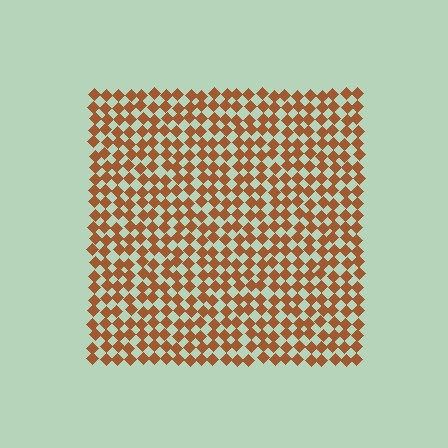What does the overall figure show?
The overall figure shows a square.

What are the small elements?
The small elements are diamonds.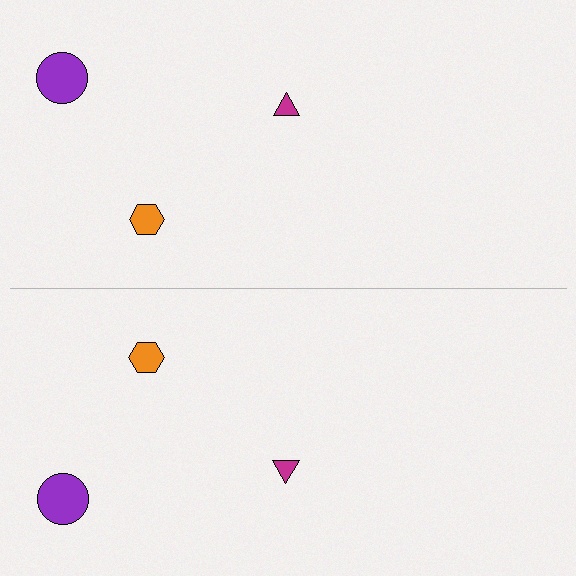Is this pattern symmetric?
Yes, this pattern has bilateral (reflection) symmetry.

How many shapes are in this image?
There are 6 shapes in this image.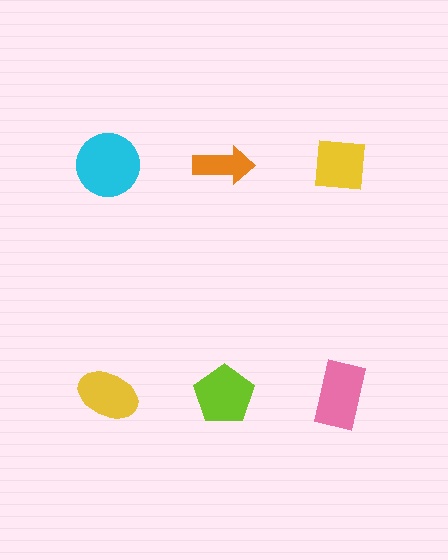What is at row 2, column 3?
A pink rectangle.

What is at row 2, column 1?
A yellow ellipse.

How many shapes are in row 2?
3 shapes.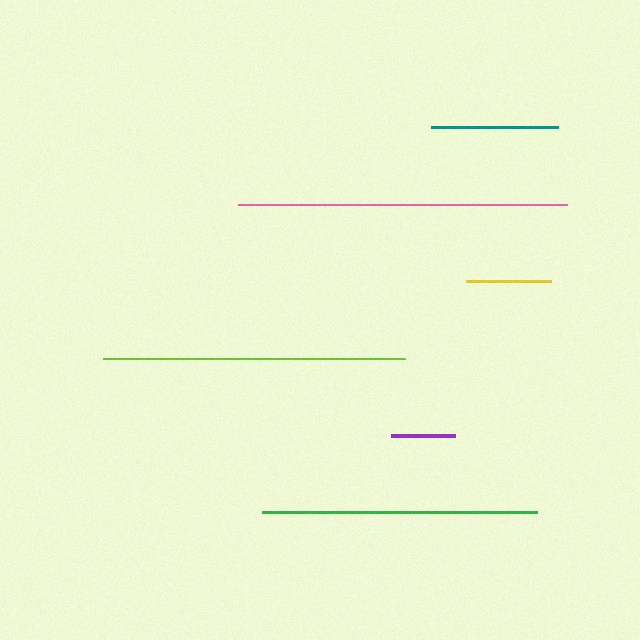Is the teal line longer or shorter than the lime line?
The lime line is longer than the teal line.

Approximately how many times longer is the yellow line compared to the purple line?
The yellow line is approximately 1.3 times the length of the purple line.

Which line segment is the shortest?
The purple line is the shortest at approximately 65 pixels.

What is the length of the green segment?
The green segment is approximately 275 pixels long.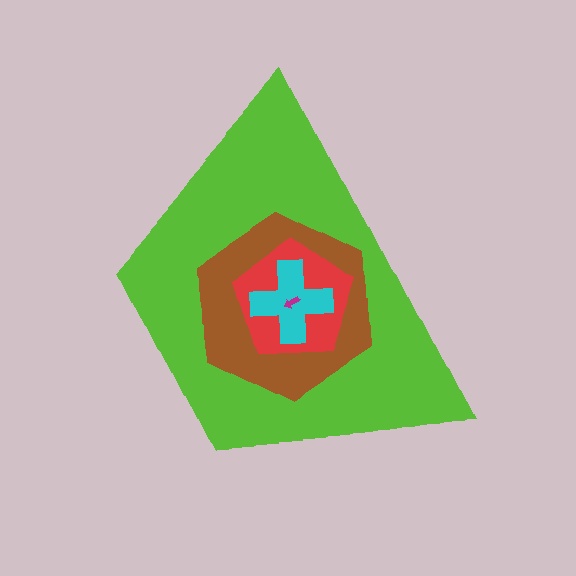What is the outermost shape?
The lime trapezoid.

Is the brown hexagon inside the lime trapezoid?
Yes.